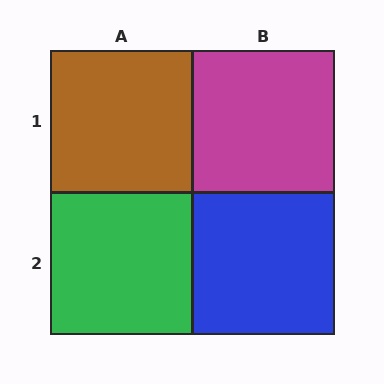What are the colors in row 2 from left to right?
Green, blue.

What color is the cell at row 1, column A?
Brown.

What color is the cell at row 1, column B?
Magenta.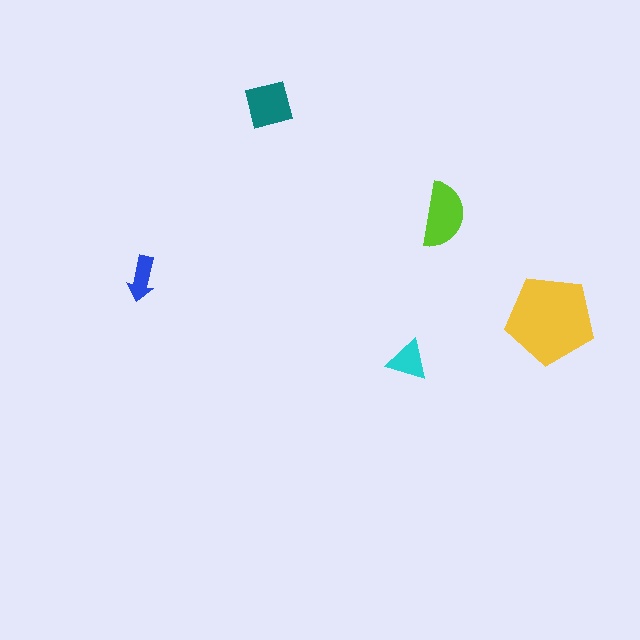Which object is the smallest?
The blue arrow.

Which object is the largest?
The yellow pentagon.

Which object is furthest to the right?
The yellow pentagon is rightmost.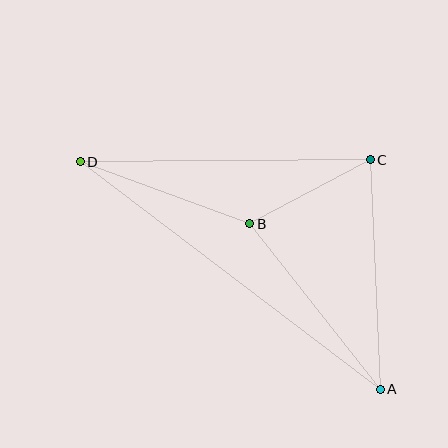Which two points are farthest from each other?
Points A and D are farthest from each other.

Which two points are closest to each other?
Points B and C are closest to each other.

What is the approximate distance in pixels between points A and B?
The distance between A and B is approximately 211 pixels.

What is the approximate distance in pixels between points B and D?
The distance between B and D is approximately 181 pixels.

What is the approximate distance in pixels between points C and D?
The distance between C and D is approximately 290 pixels.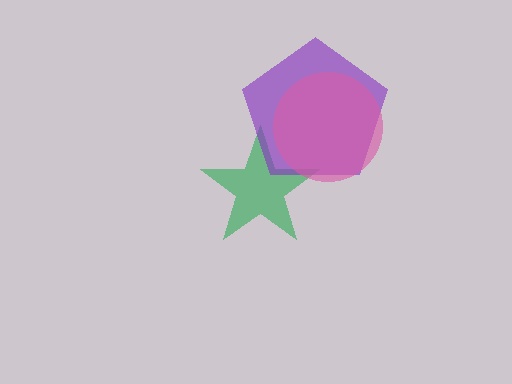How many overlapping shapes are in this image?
There are 3 overlapping shapes in the image.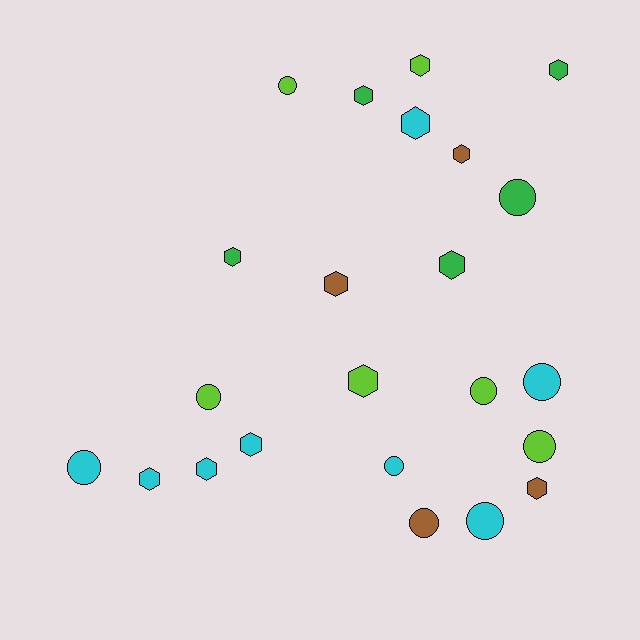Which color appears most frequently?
Cyan, with 8 objects.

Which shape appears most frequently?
Hexagon, with 13 objects.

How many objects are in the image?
There are 23 objects.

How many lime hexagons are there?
There are 2 lime hexagons.